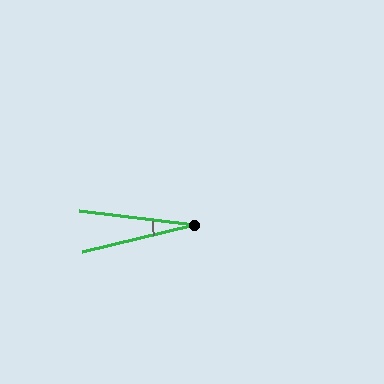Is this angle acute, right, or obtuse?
It is acute.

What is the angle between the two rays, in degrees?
Approximately 20 degrees.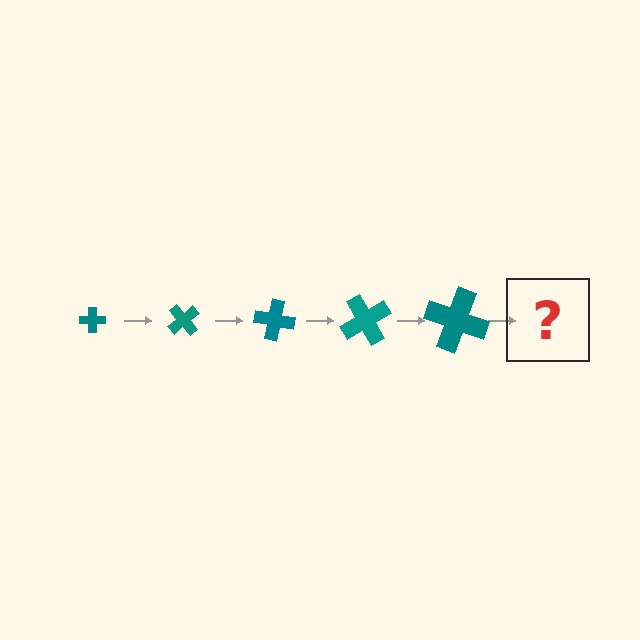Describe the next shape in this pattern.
It should be a cross, larger than the previous one and rotated 250 degrees from the start.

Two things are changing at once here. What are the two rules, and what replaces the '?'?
The two rules are that the cross grows larger each step and it rotates 50 degrees each step. The '?' should be a cross, larger than the previous one and rotated 250 degrees from the start.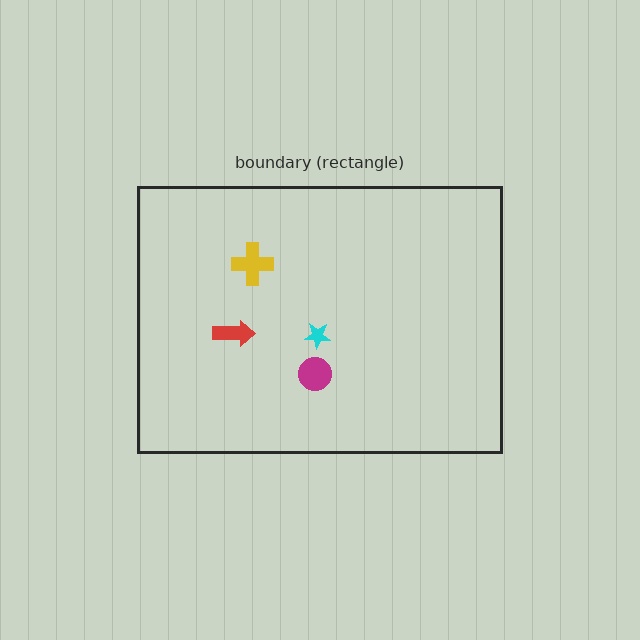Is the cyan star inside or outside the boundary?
Inside.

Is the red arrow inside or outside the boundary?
Inside.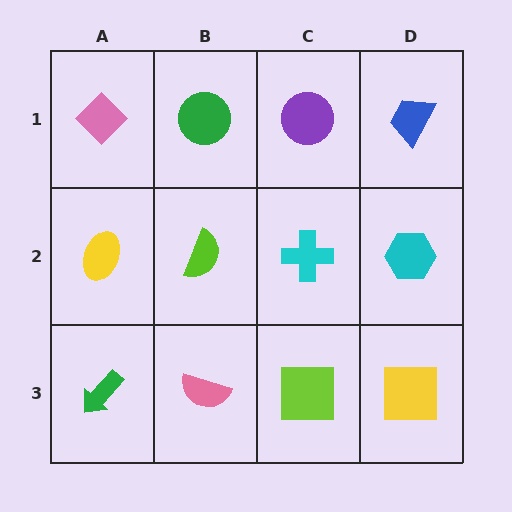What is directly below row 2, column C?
A lime square.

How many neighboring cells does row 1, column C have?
3.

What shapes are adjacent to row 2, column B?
A green circle (row 1, column B), a pink semicircle (row 3, column B), a yellow ellipse (row 2, column A), a cyan cross (row 2, column C).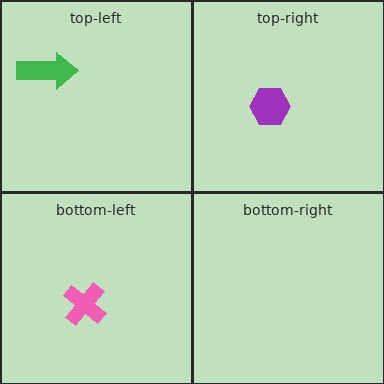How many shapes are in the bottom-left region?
1.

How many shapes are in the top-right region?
1.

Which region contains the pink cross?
The bottom-left region.